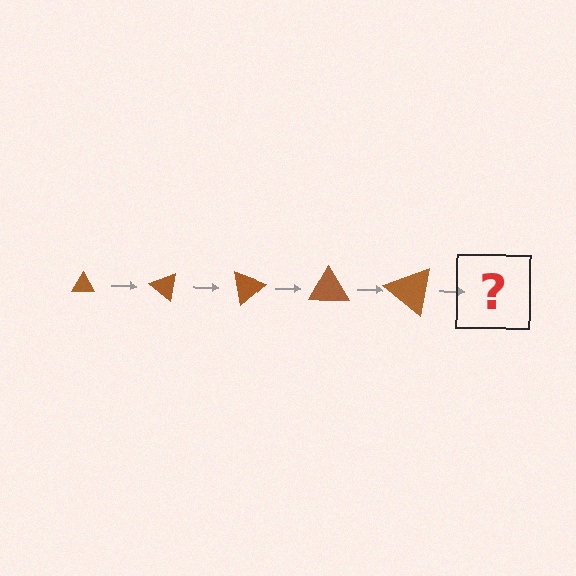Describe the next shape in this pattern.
It should be a triangle, larger than the previous one and rotated 200 degrees from the start.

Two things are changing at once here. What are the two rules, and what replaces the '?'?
The two rules are that the triangle grows larger each step and it rotates 40 degrees each step. The '?' should be a triangle, larger than the previous one and rotated 200 degrees from the start.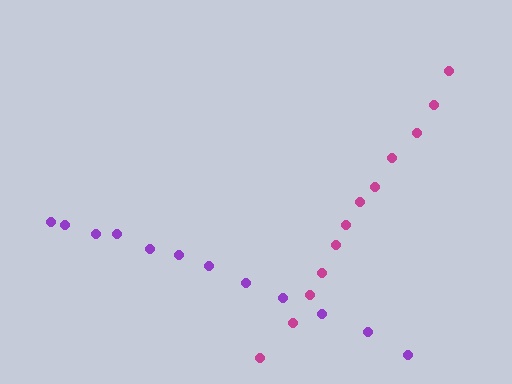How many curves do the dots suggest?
There are 2 distinct paths.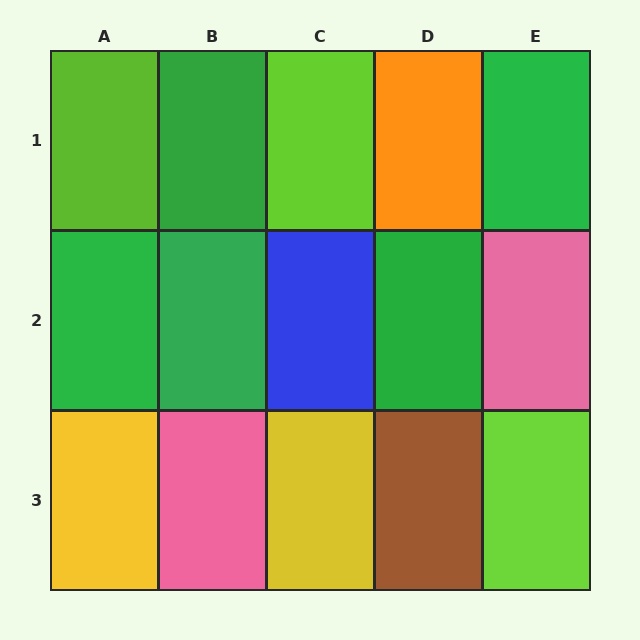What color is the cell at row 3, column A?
Yellow.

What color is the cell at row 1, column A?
Lime.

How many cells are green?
5 cells are green.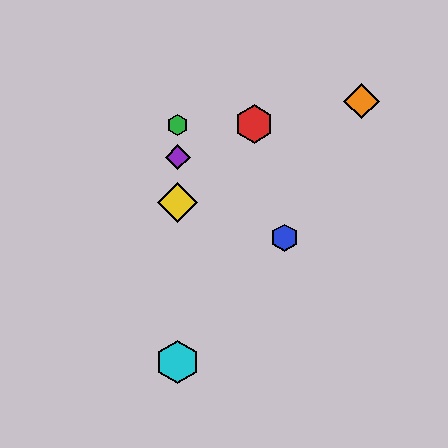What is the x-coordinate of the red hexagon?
The red hexagon is at x≈254.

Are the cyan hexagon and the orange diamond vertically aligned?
No, the cyan hexagon is at x≈178 and the orange diamond is at x≈362.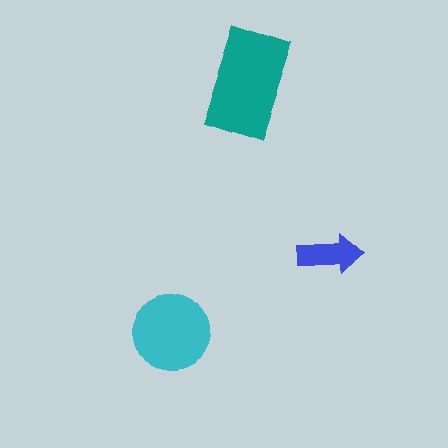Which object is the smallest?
The blue arrow.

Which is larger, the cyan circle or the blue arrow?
The cyan circle.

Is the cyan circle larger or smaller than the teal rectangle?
Smaller.